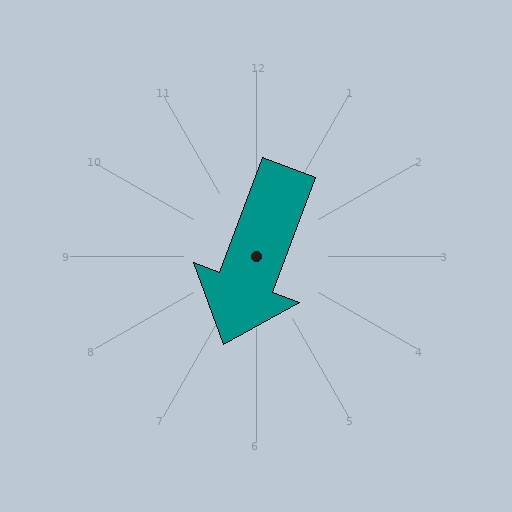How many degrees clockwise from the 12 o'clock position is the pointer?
Approximately 200 degrees.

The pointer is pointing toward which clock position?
Roughly 7 o'clock.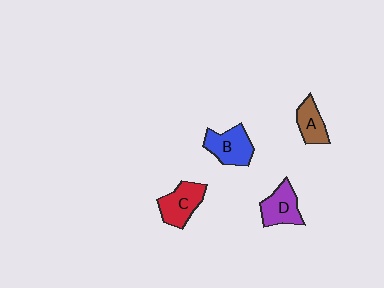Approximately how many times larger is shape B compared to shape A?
Approximately 1.4 times.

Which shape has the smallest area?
Shape A (brown).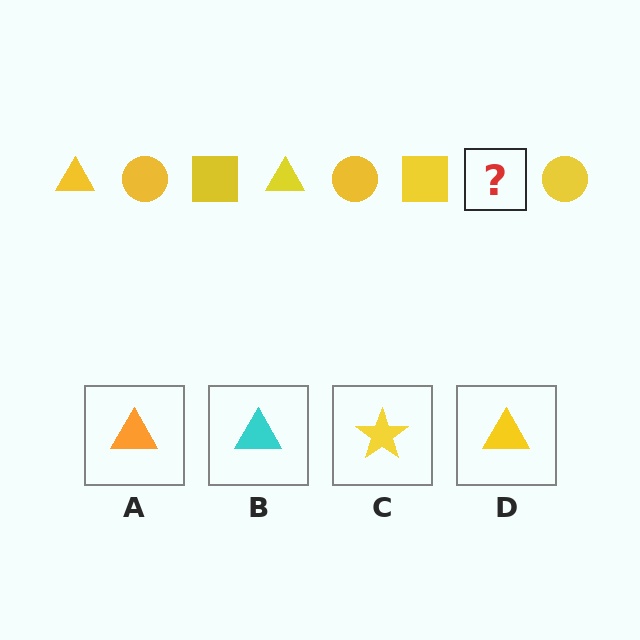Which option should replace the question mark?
Option D.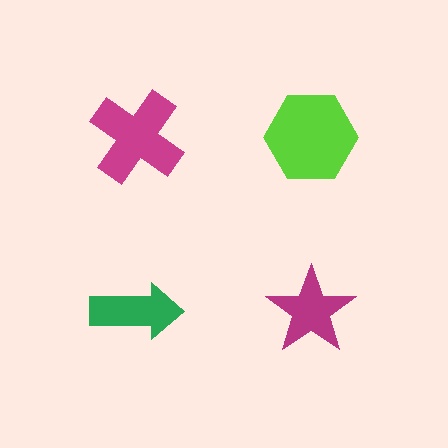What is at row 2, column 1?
A green arrow.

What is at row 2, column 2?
A magenta star.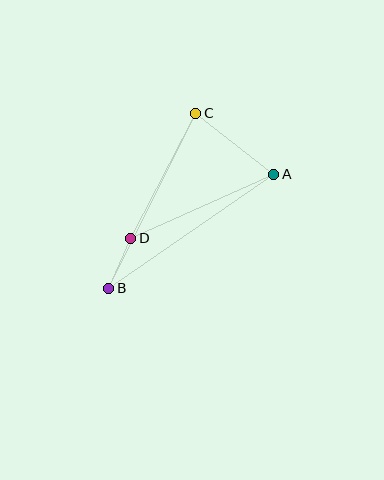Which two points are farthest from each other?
Points A and B are farthest from each other.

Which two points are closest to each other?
Points B and D are closest to each other.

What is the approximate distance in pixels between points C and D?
The distance between C and D is approximately 141 pixels.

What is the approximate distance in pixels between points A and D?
The distance between A and D is approximately 157 pixels.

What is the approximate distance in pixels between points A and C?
The distance between A and C is approximately 99 pixels.